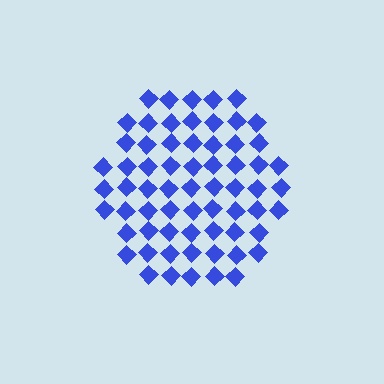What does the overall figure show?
The overall figure shows a hexagon.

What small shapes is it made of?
It is made of small diamonds.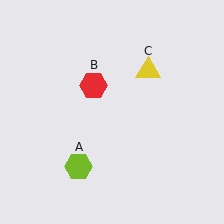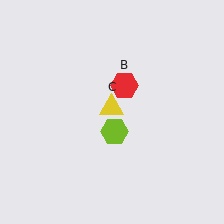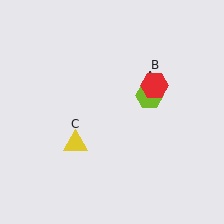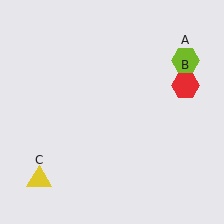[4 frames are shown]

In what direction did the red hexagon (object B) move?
The red hexagon (object B) moved right.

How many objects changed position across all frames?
3 objects changed position: lime hexagon (object A), red hexagon (object B), yellow triangle (object C).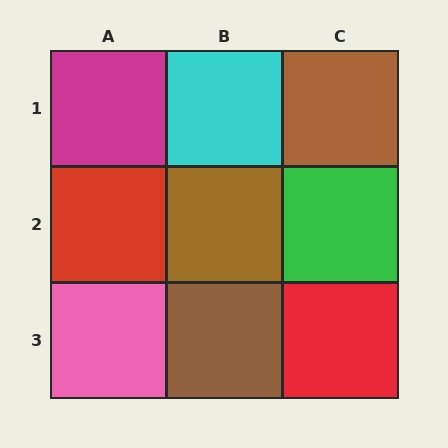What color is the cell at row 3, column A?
Pink.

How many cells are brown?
3 cells are brown.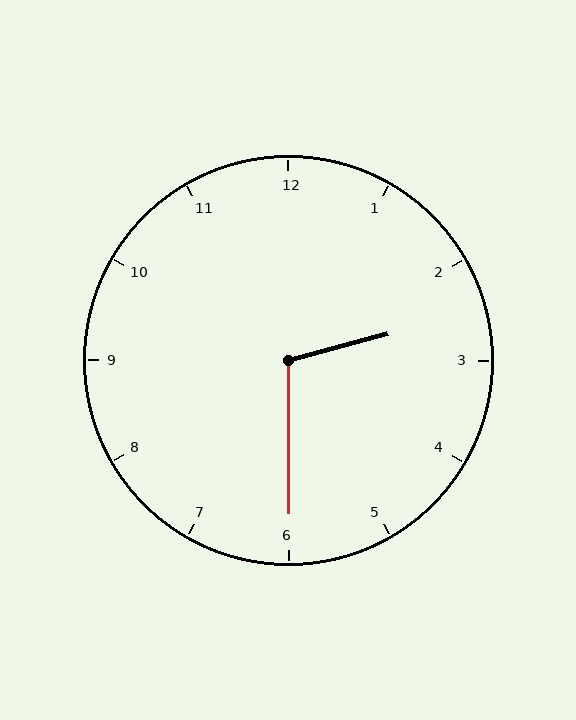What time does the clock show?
2:30.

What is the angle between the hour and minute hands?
Approximately 105 degrees.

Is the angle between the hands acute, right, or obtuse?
It is obtuse.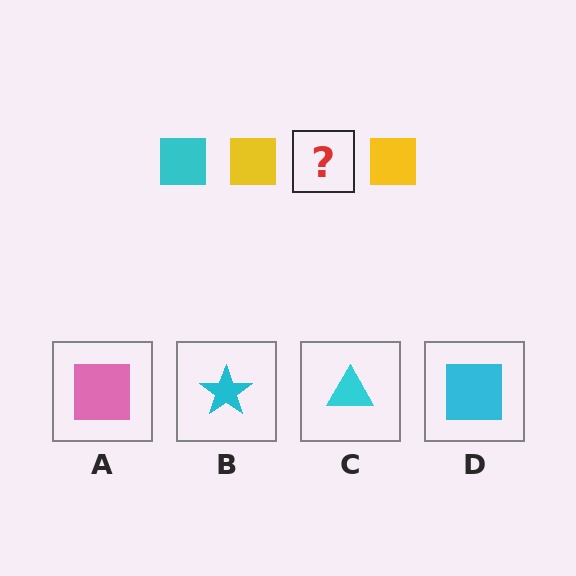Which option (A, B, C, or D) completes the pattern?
D.